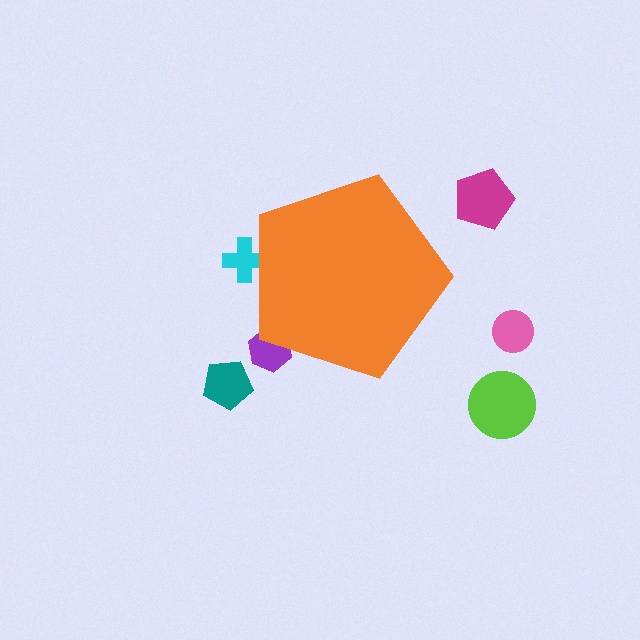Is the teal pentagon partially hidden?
No, the teal pentagon is fully visible.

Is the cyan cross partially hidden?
Yes, the cyan cross is partially hidden behind the orange pentagon.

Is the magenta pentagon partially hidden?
No, the magenta pentagon is fully visible.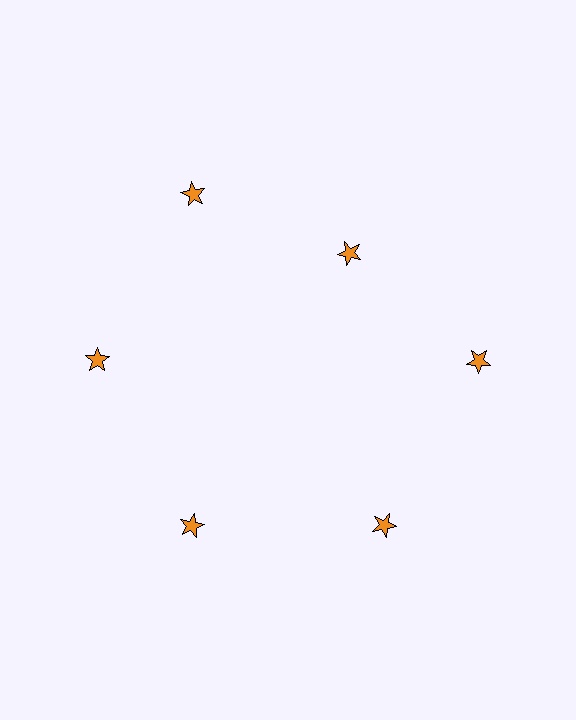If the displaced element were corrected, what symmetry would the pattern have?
It would have 6-fold rotational symmetry — the pattern would map onto itself every 60 degrees.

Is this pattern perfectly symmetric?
No. The 6 orange stars are arranged in a ring, but one element near the 1 o'clock position is pulled inward toward the center, breaking the 6-fold rotational symmetry.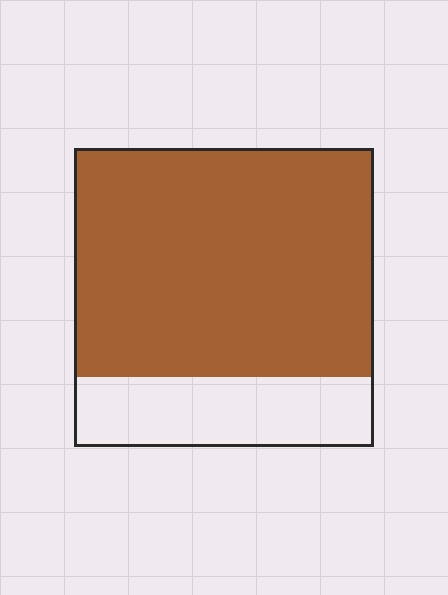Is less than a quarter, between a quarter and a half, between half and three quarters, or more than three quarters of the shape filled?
More than three quarters.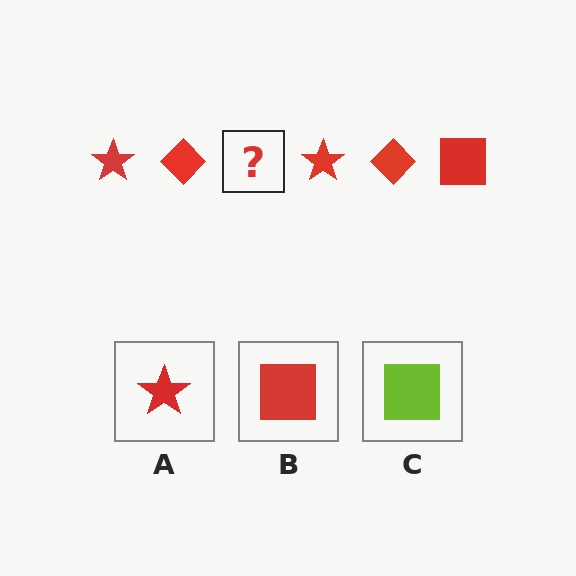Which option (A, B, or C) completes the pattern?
B.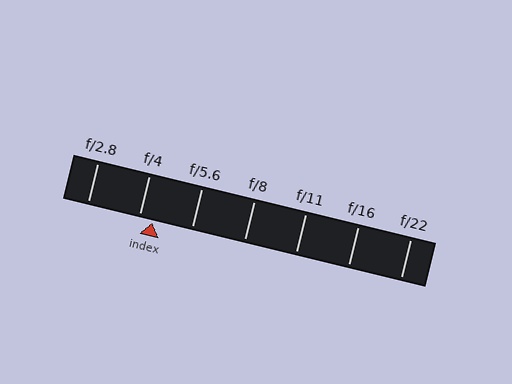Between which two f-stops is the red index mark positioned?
The index mark is between f/4 and f/5.6.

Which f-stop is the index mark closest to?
The index mark is closest to f/4.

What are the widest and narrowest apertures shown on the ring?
The widest aperture shown is f/2.8 and the narrowest is f/22.